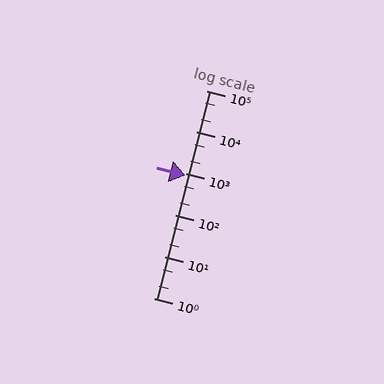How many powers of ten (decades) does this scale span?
The scale spans 5 decades, from 1 to 100000.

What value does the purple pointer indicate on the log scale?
The pointer indicates approximately 890.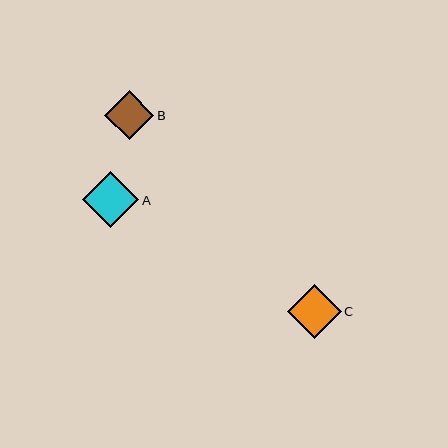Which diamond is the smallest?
Diamond B is the smallest with a size of approximately 49 pixels.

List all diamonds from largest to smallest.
From largest to smallest: A, C, B.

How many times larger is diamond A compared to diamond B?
Diamond A is approximately 1.1 times the size of diamond B.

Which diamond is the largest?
Diamond A is the largest with a size of approximately 56 pixels.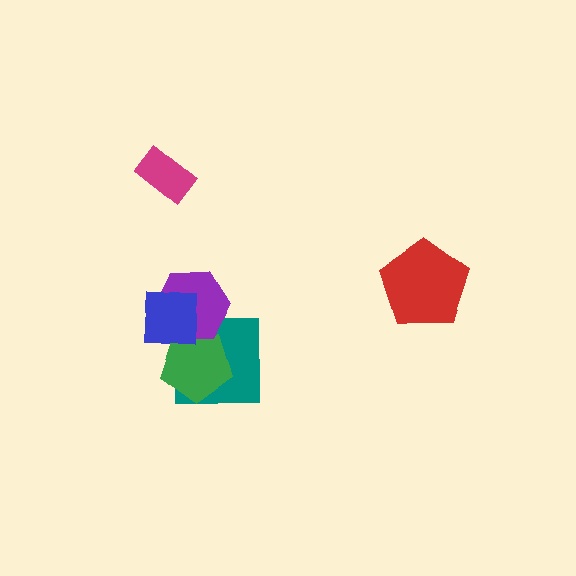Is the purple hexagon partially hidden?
Yes, it is partially covered by another shape.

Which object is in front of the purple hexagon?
The blue square is in front of the purple hexagon.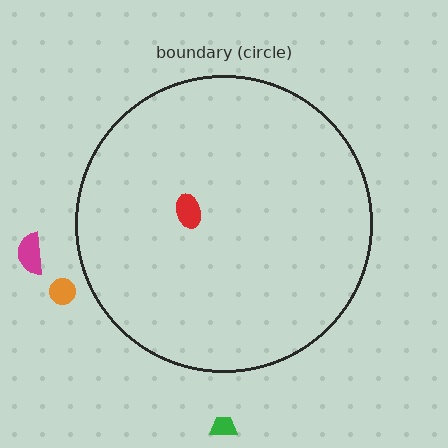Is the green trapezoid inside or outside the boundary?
Outside.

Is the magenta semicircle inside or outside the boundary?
Outside.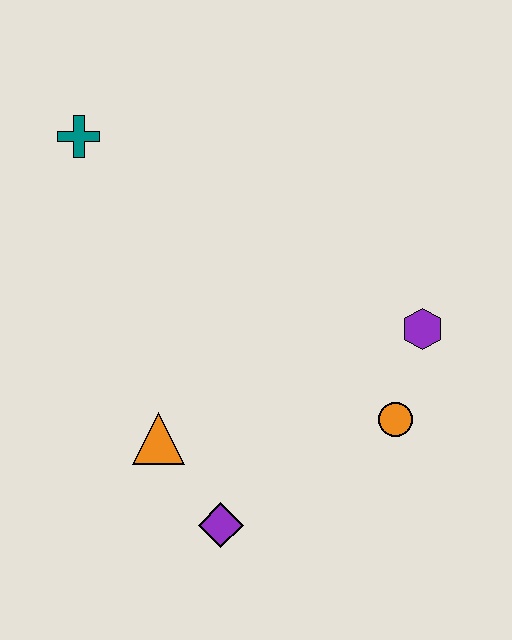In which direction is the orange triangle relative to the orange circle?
The orange triangle is to the left of the orange circle.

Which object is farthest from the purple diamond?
The teal cross is farthest from the purple diamond.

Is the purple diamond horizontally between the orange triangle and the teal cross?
No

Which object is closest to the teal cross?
The orange triangle is closest to the teal cross.